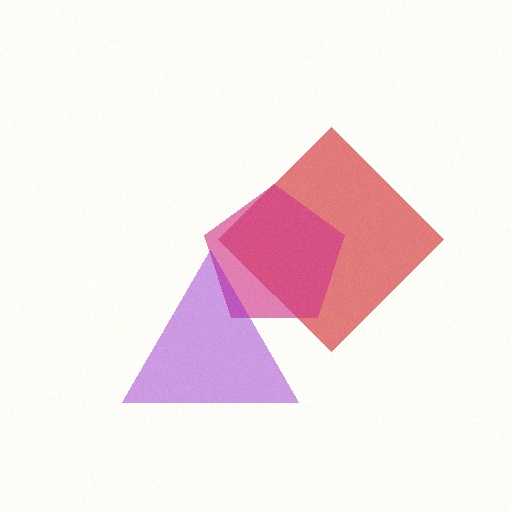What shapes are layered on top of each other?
The layered shapes are: a red diamond, a magenta pentagon, a purple triangle.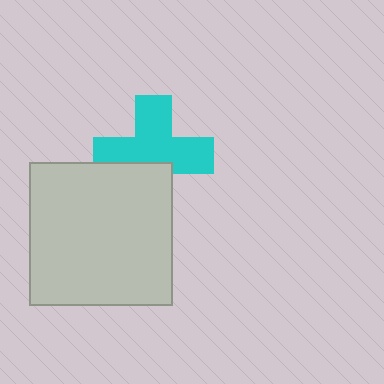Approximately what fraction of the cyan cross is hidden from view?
Roughly 34% of the cyan cross is hidden behind the light gray square.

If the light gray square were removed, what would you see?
You would see the complete cyan cross.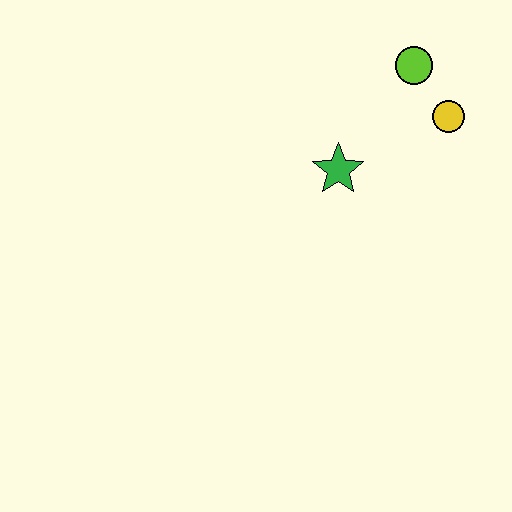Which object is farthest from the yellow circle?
The green star is farthest from the yellow circle.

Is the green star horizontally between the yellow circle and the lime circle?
No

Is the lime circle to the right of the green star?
Yes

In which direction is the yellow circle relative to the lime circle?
The yellow circle is below the lime circle.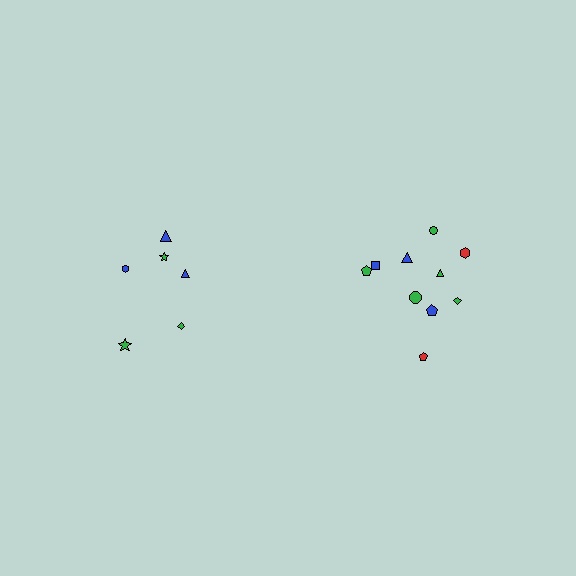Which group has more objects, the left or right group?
The right group.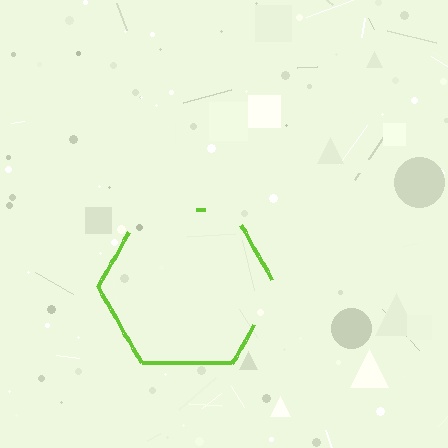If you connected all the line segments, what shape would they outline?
They would outline a hexagon.